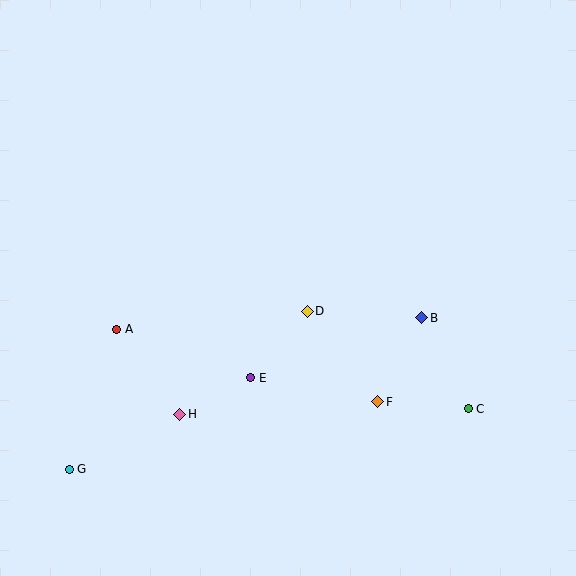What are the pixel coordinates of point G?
Point G is at (69, 469).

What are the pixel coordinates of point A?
Point A is at (117, 329).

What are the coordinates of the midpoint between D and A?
The midpoint between D and A is at (212, 320).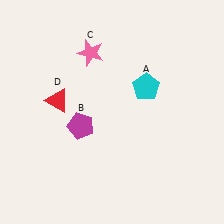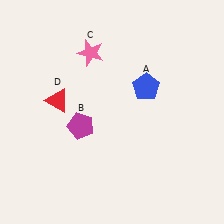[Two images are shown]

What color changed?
The pentagon (A) changed from cyan in Image 1 to blue in Image 2.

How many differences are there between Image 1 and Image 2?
There is 1 difference between the two images.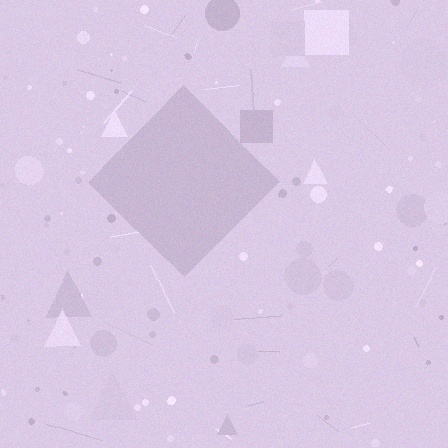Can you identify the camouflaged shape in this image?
The camouflaged shape is a diamond.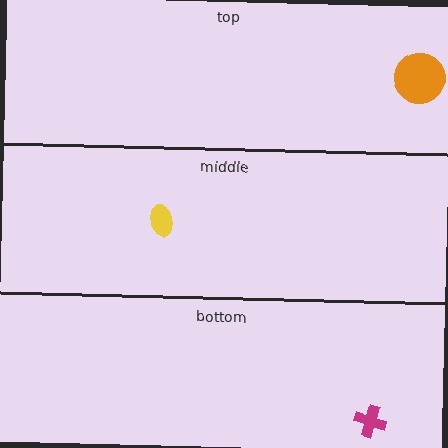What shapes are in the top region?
The orange circle.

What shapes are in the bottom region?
The magenta cross.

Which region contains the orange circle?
The top region.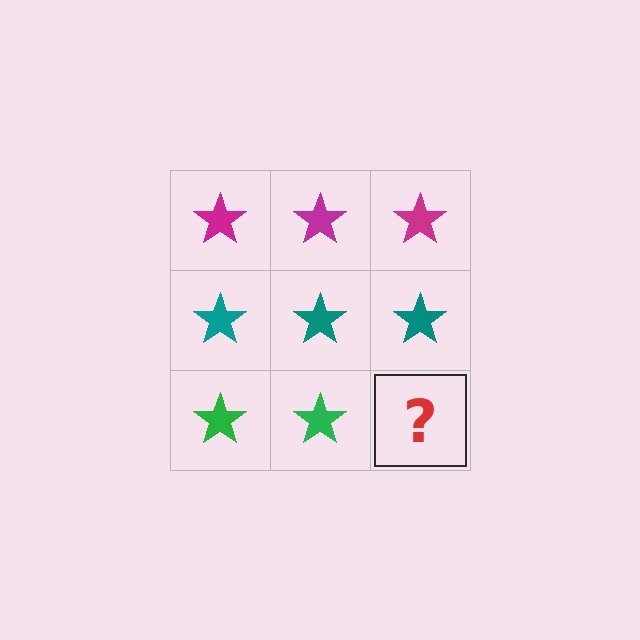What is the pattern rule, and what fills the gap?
The rule is that each row has a consistent color. The gap should be filled with a green star.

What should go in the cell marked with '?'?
The missing cell should contain a green star.